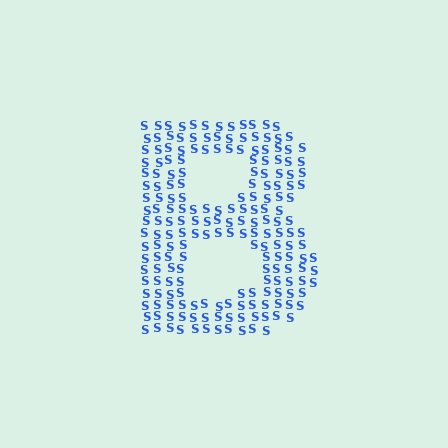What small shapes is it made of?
It is made of small letter S's.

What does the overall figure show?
The overall figure shows the letter B.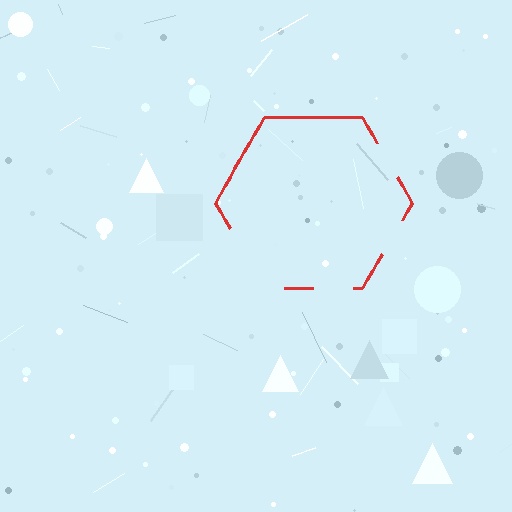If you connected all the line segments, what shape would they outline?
They would outline a hexagon.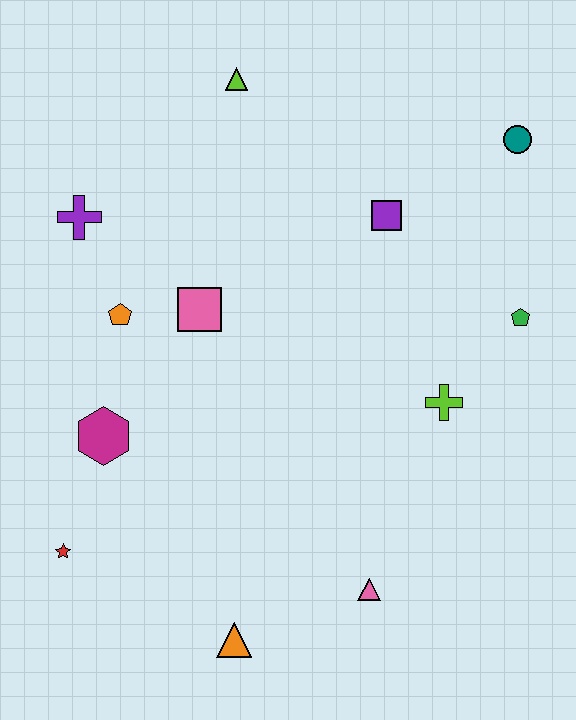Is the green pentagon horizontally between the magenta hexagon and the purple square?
No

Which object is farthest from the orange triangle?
The teal circle is farthest from the orange triangle.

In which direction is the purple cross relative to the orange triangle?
The purple cross is above the orange triangle.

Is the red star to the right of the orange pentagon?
No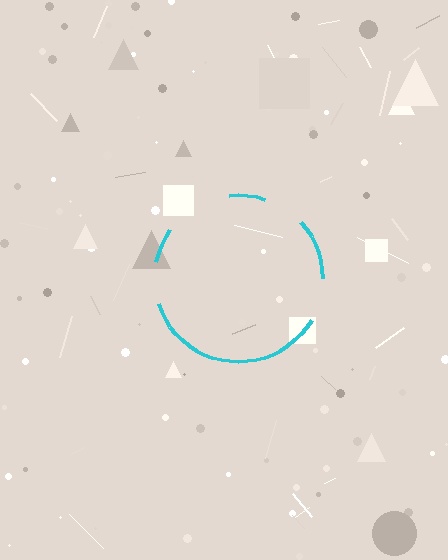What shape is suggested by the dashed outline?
The dashed outline suggests a circle.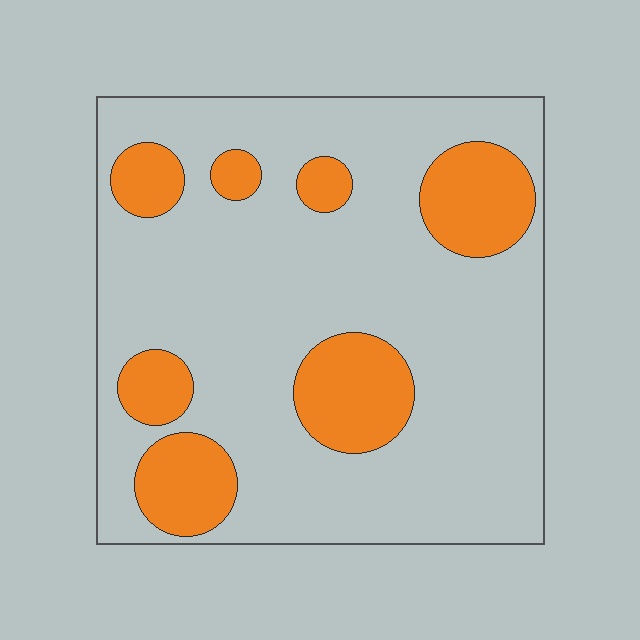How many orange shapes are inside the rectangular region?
7.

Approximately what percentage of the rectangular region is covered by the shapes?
Approximately 20%.